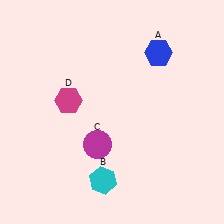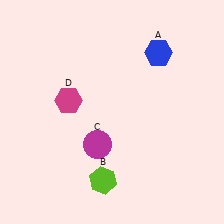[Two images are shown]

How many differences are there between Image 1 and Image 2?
There is 1 difference between the two images.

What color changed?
The hexagon (B) changed from cyan in Image 1 to lime in Image 2.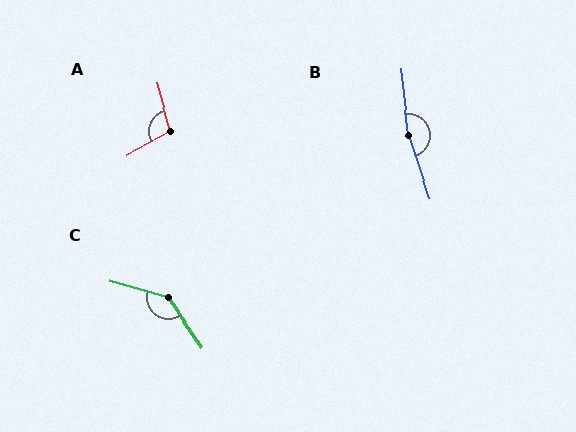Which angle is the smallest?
A, at approximately 104 degrees.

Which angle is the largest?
B, at approximately 168 degrees.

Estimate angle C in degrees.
Approximately 141 degrees.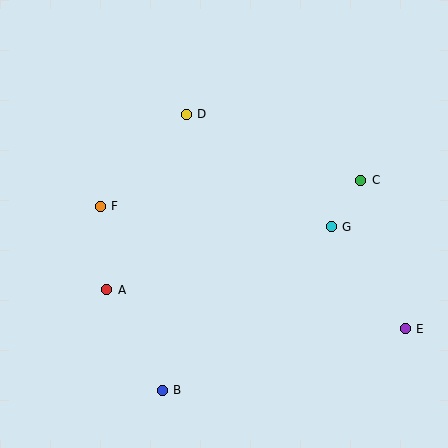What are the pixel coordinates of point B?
Point B is at (162, 390).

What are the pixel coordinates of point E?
Point E is at (405, 329).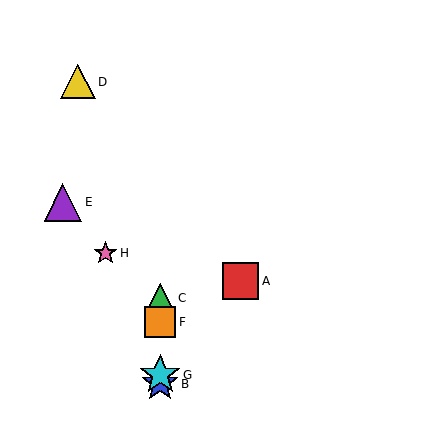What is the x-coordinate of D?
Object D is at x≈78.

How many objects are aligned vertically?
4 objects (B, C, F, G) are aligned vertically.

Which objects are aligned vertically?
Objects B, C, F, G are aligned vertically.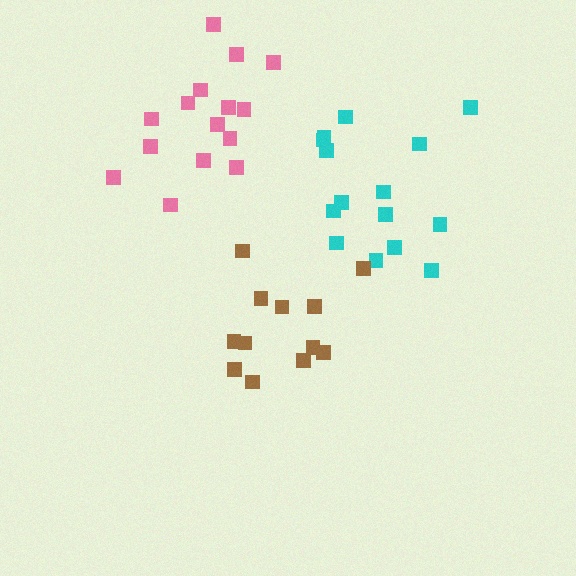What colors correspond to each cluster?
The clusters are colored: cyan, brown, pink.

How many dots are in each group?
Group 1: 15 dots, Group 2: 12 dots, Group 3: 15 dots (42 total).